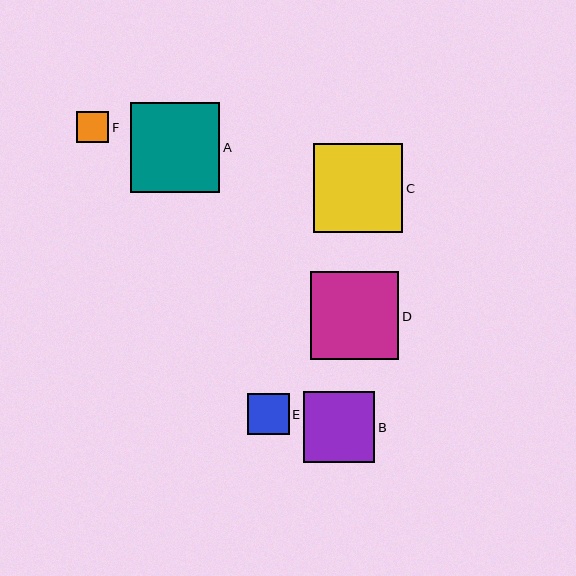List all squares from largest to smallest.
From largest to smallest: A, C, D, B, E, F.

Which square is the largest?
Square A is the largest with a size of approximately 89 pixels.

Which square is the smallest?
Square F is the smallest with a size of approximately 32 pixels.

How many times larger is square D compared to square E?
Square D is approximately 2.1 times the size of square E.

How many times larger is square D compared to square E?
Square D is approximately 2.1 times the size of square E.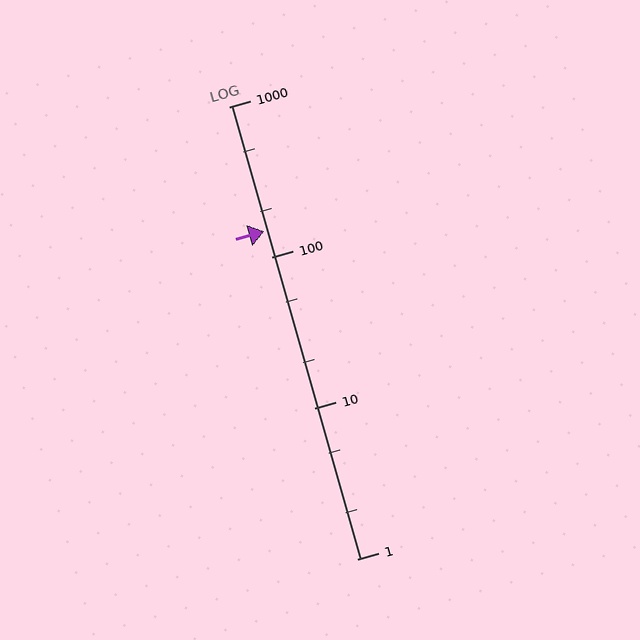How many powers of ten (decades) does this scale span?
The scale spans 3 decades, from 1 to 1000.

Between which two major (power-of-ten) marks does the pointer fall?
The pointer is between 100 and 1000.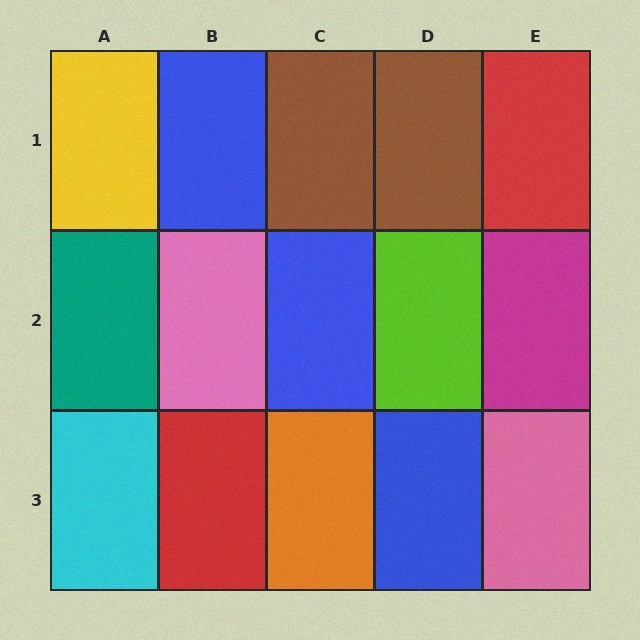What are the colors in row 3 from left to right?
Cyan, red, orange, blue, pink.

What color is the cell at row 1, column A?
Yellow.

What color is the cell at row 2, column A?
Teal.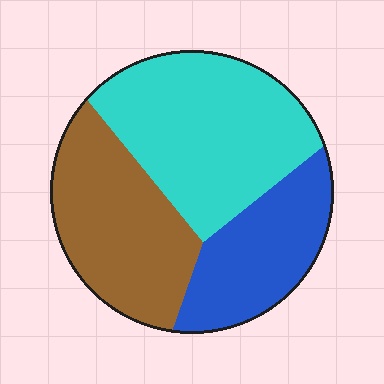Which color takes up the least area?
Blue, at roughly 25%.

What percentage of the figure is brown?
Brown covers roughly 35% of the figure.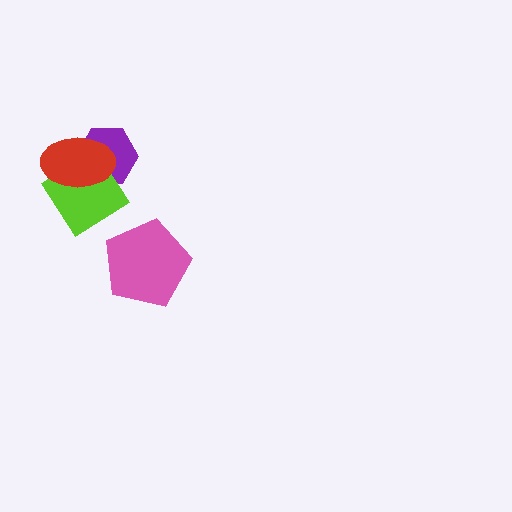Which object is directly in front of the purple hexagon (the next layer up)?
The lime diamond is directly in front of the purple hexagon.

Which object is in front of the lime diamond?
The red ellipse is in front of the lime diamond.